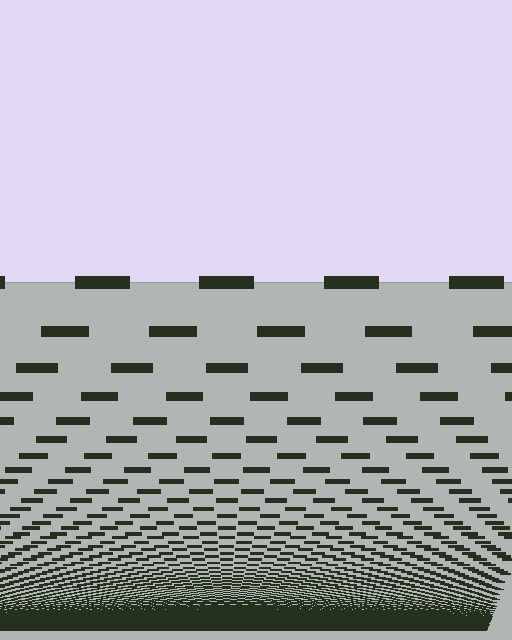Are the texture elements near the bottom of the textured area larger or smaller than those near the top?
Smaller. The gradient is inverted — elements near the bottom are smaller and denser.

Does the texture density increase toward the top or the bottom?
Density increases toward the bottom.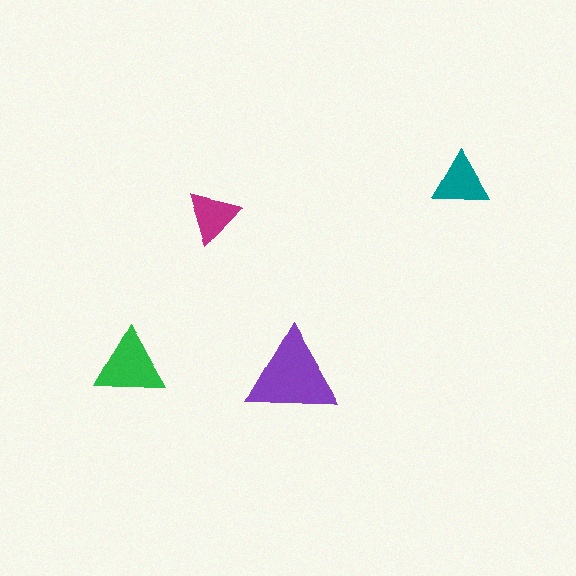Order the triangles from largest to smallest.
the purple one, the green one, the teal one, the magenta one.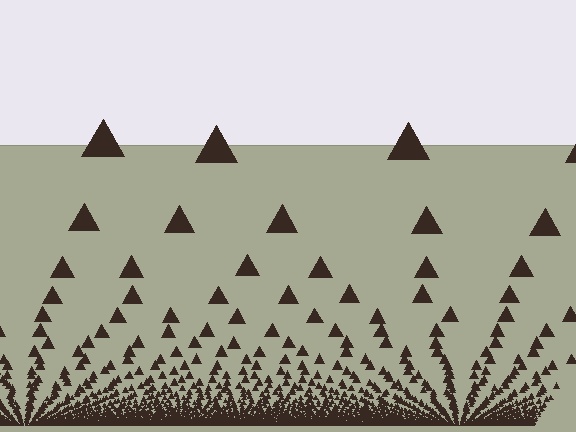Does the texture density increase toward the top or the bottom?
Density increases toward the bottom.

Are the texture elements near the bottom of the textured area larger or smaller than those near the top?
Smaller. The gradient is inverted — elements near the bottom are smaller and denser.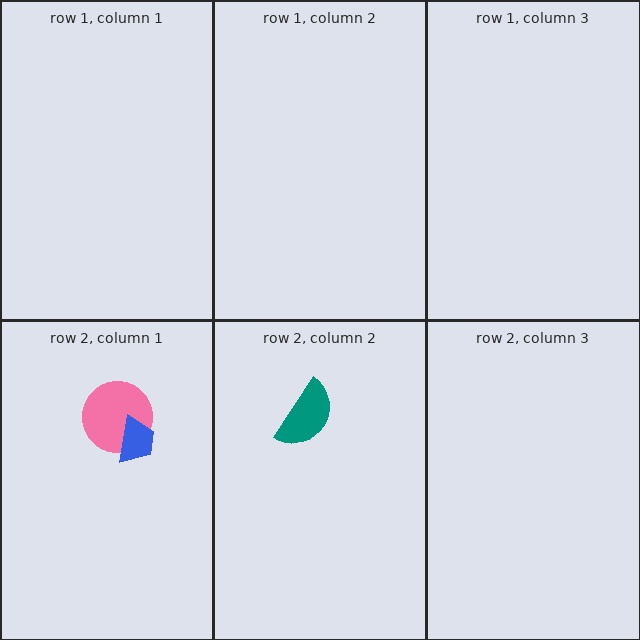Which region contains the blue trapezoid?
The row 2, column 1 region.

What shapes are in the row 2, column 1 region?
The pink circle, the blue trapezoid.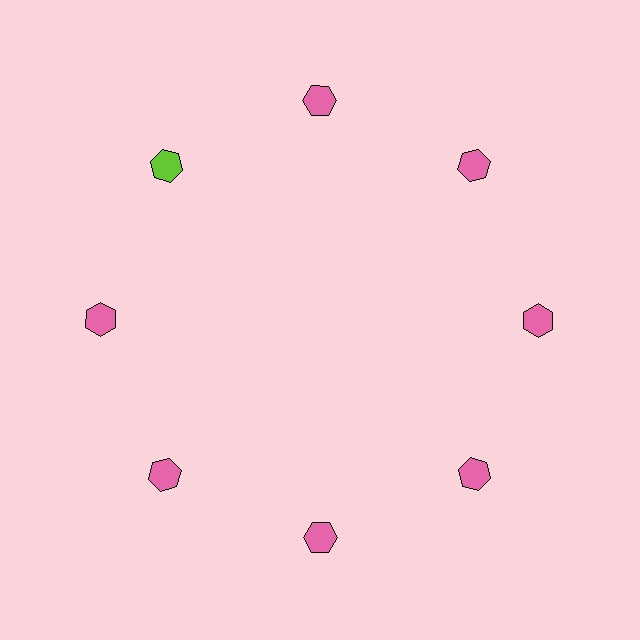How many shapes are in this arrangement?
There are 8 shapes arranged in a ring pattern.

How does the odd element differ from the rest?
It has a different color: lime instead of pink.